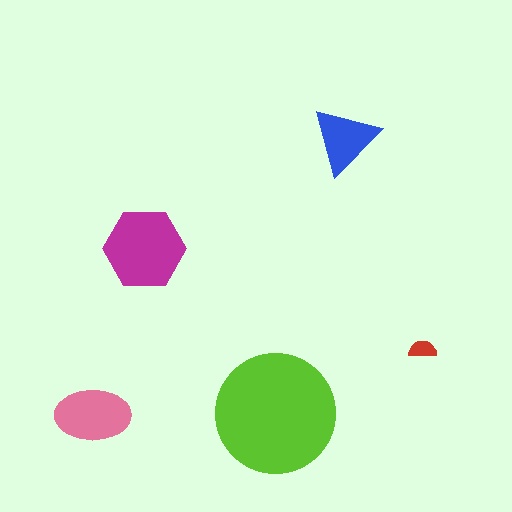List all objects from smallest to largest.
The red semicircle, the blue triangle, the pink ellipse, the magenta hexagon, the lime circle.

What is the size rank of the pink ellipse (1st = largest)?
3rd.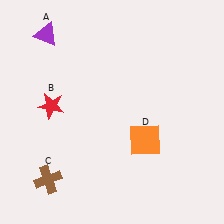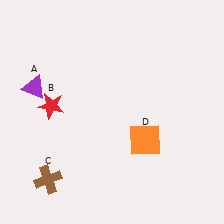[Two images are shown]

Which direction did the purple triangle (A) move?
The purple triangle (A) moved down.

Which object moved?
The purple triangle (A) moved down.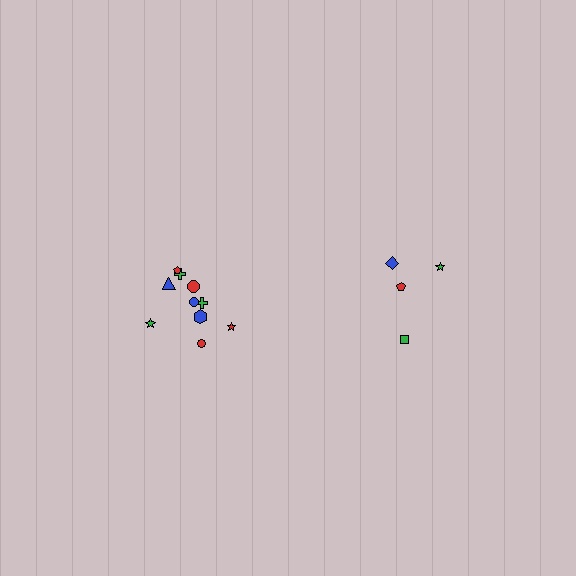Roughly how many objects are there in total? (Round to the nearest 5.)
Roughly 15 objects in total.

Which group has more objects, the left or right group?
The left group.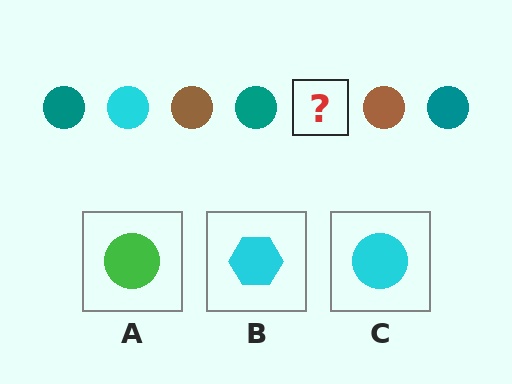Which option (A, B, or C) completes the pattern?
C.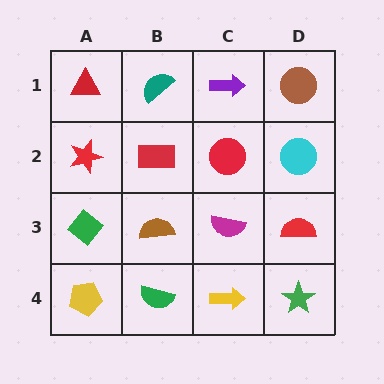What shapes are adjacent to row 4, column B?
A brown semicircle (row 3, column B), a yellow pentagon (row 4, column A), a yellow arrow (row 4, column C).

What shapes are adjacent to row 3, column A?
A red star (row 2, column A), a yellow pentagon (row 4, column A), a brown semicircle (row 3, column B).